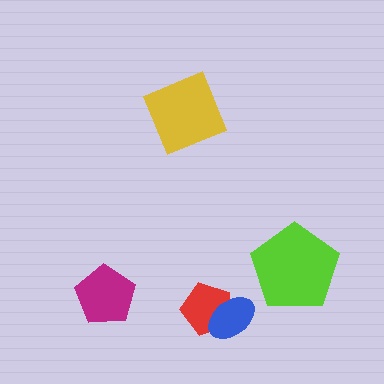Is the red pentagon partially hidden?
Yes, it is partially covered by another shape.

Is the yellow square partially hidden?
No, no other shape covers it.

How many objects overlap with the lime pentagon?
0 objects overlap with the lime pentagon.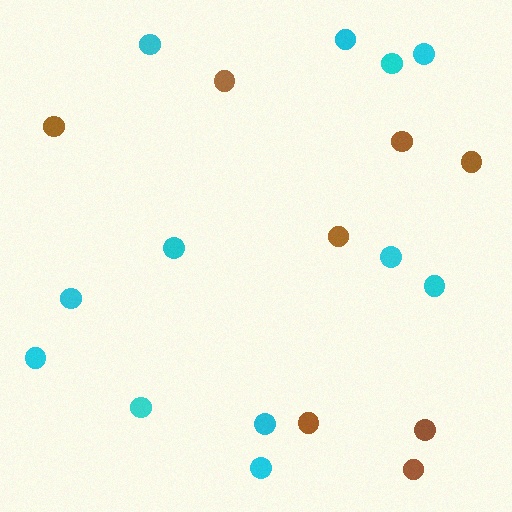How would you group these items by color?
There are 2 groups: one group of cyan circles (12) and one group of brown circles (8).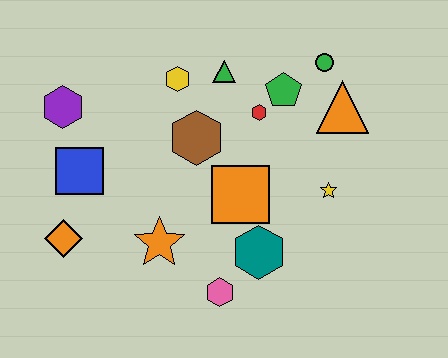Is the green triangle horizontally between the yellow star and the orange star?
Yes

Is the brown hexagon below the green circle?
Yes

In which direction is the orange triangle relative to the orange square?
The orange triangle is to the right of the orange square.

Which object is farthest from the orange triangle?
The orange diamond is farthest from the orange triangle.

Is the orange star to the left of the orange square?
Yes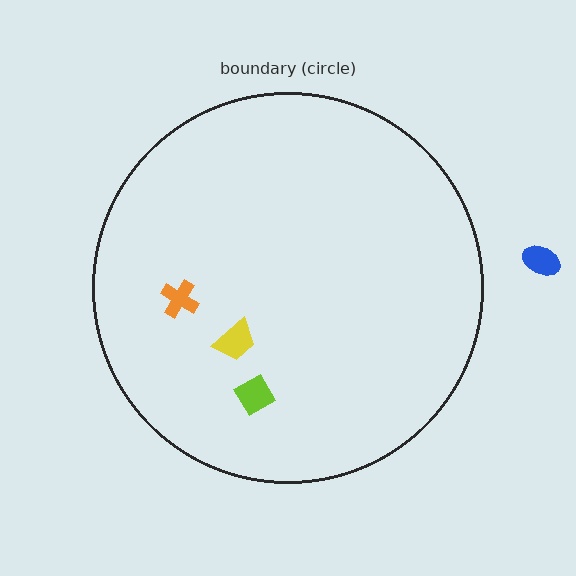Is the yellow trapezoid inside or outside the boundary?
Inside.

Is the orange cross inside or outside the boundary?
Inside.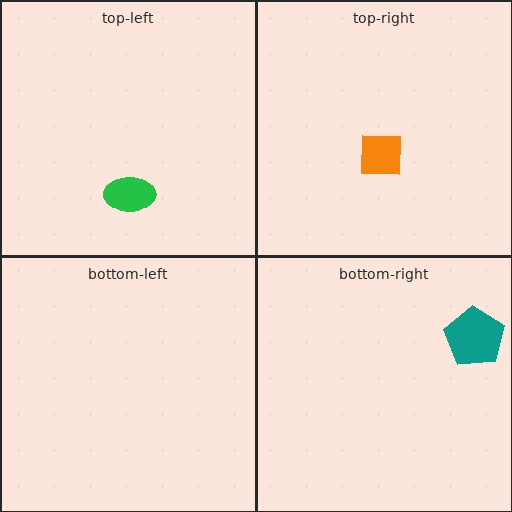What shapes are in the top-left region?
The green ellipse.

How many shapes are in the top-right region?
1.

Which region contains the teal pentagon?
The bottom-right region.